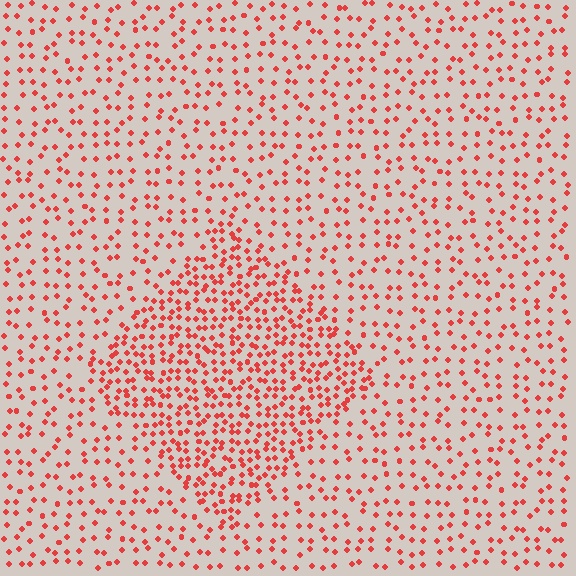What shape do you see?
I see a diamond.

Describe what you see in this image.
The image contains small red elements arranged at two different densities. A diamond-shaped region is visible where the elements are more densely packed than the surrounding area.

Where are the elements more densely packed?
The elements are more densely packed inside the diamond boundary.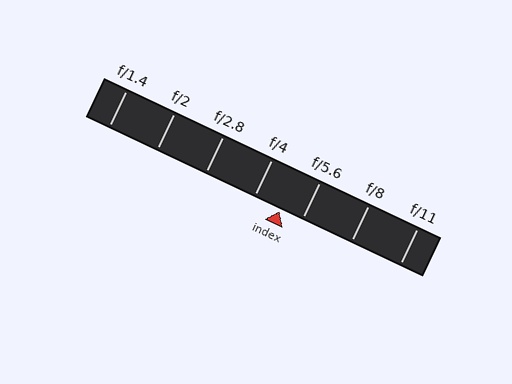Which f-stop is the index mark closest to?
The index mark is closest to f/5.6.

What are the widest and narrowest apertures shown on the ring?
The widest aperture shown is f/1.4 and the narrowest is f/11.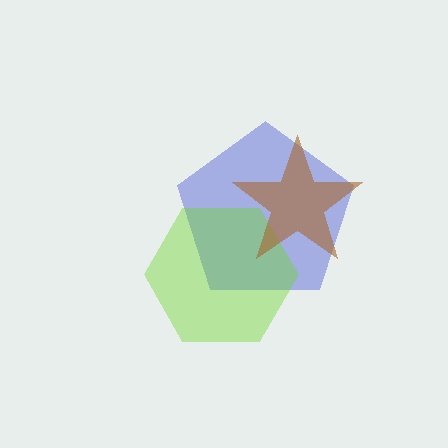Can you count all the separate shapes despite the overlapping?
Yes, there are 3 separate shapes.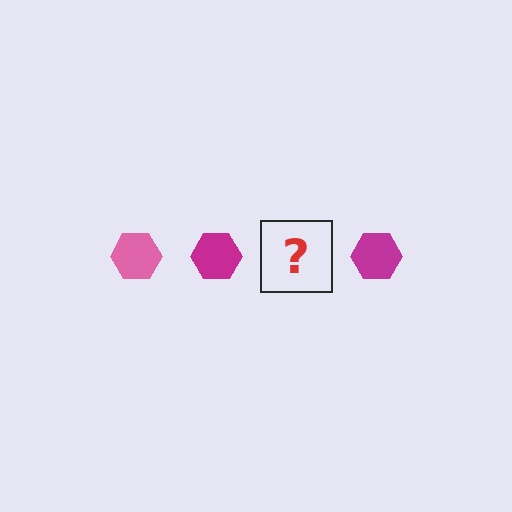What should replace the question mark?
The question mark should be replaced with a pink hexagon.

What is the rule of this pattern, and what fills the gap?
The rule is that the pattern cycles through pink, magenta hexagons. The gap should be filled with a pink hexagon.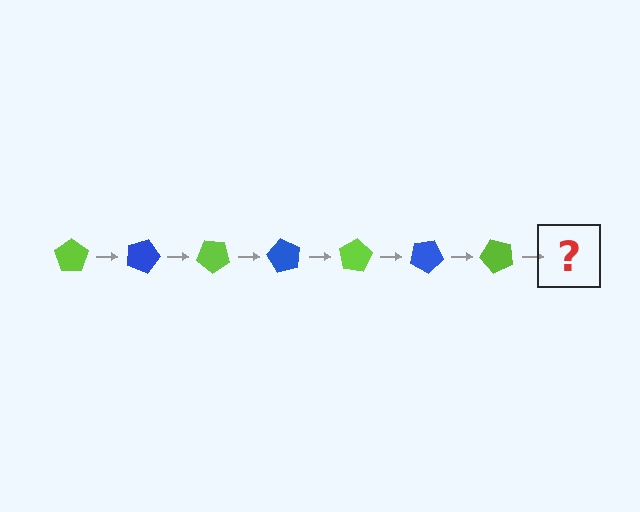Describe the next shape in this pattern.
It should be a blue pentagon, rotated 140 degrees from the start.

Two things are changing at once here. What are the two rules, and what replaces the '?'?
The two rules are that it rotates 20 degrees each step and the color cycles through lime and blue. The '?' should be a blue pentagon, rotated 140 degrees from the start.